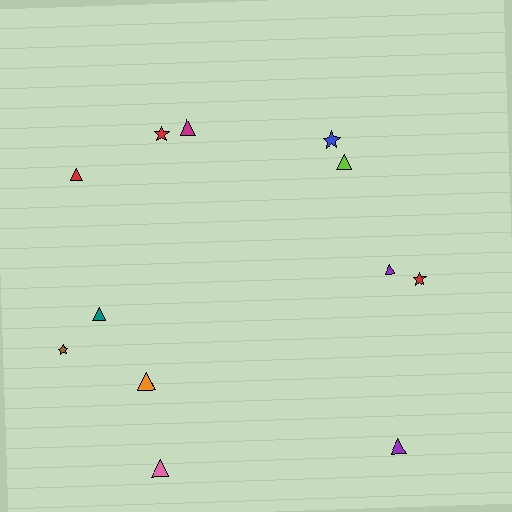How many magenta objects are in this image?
There is 1 magenta object.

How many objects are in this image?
There are 12 objects.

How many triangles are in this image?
There are 8 triangles.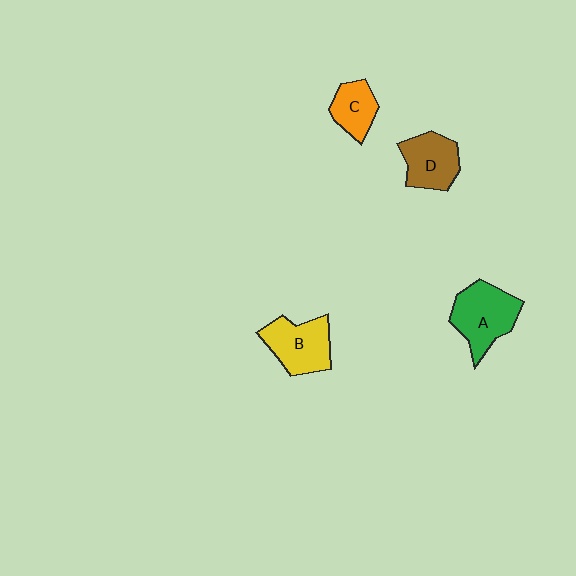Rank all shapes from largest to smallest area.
From largest to smallest: A (green), B (yellow), D (brown), C (orange).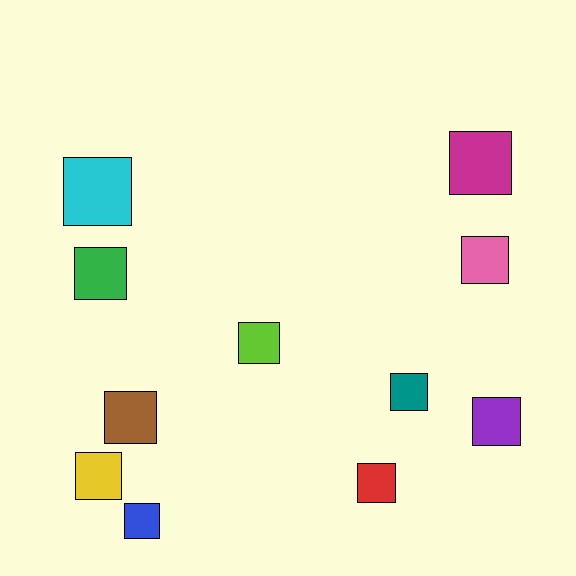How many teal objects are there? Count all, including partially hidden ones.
There is 1 teal object.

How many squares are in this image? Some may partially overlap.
There are 11 squares.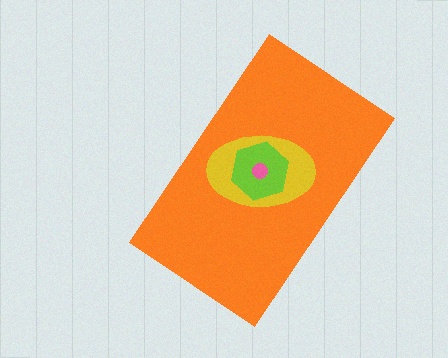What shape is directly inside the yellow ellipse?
The lime hexagon.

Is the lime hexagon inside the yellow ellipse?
Yes.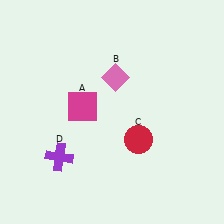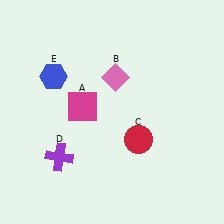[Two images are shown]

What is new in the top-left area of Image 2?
A blue hexagon (E) was added in the top-left area of Image 2.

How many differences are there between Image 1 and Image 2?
There is 1 difference between the two images.